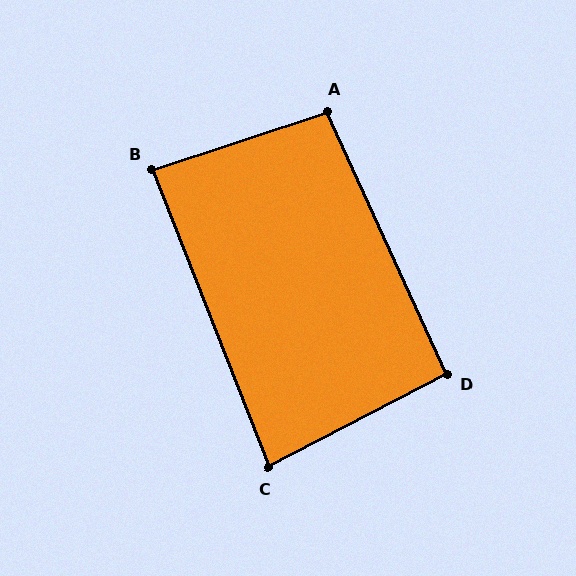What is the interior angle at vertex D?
Approximately 93 degrees (approximately right).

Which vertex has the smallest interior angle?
C, at approximately 84 degrees.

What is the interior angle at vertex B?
Approximately 87 degrees (approximately right).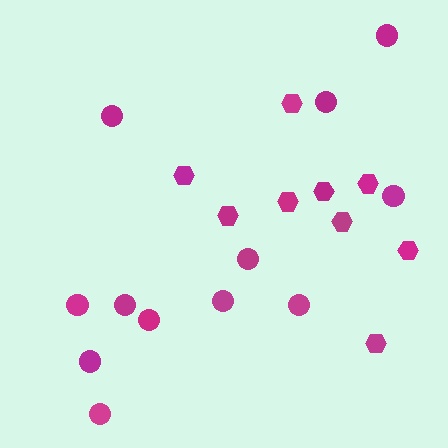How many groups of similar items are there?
There are 2 groups: one group of hexagons (9) and one group of circles (12).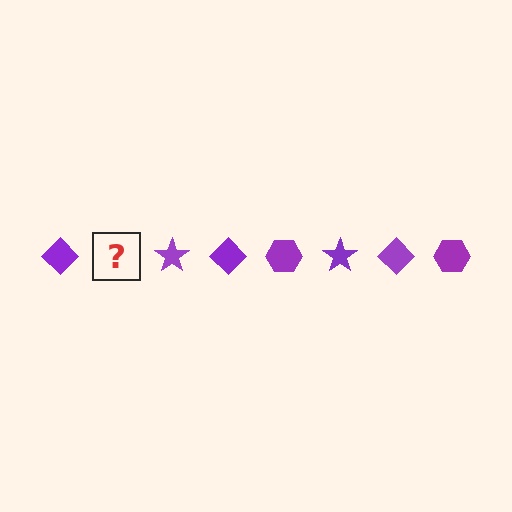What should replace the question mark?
The question mark should be replaced with a purple hexagon.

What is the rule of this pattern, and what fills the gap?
The rule is that the pattern cycles through diamond, hexagon, star shapes in purple. The gap should be filled with a purple hexagon.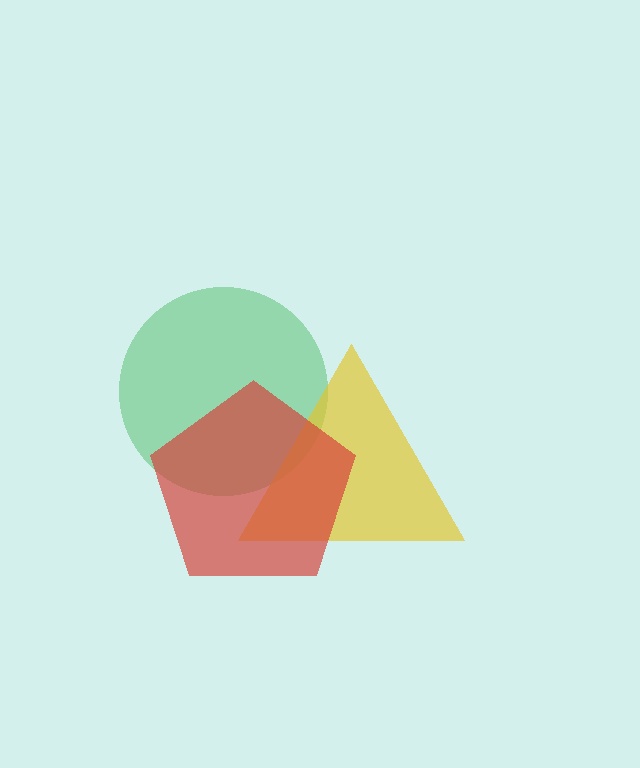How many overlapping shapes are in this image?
There are 3 overlapping shapes in the image.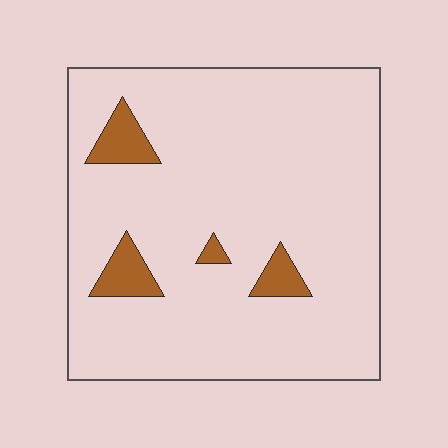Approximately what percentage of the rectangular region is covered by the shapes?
Approximately 10%.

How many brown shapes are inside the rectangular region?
4.